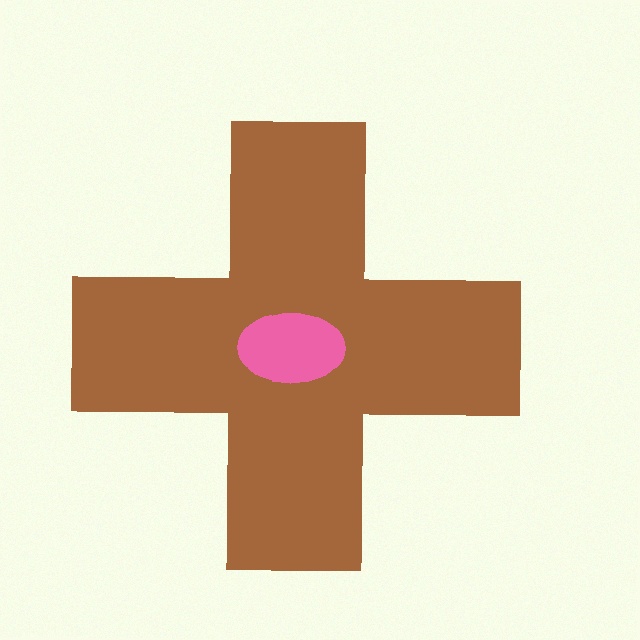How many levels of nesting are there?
2.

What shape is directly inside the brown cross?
The pink ellipse.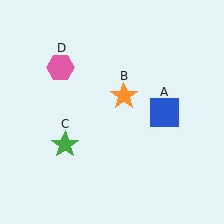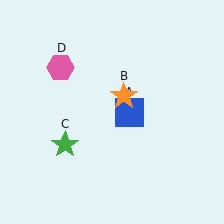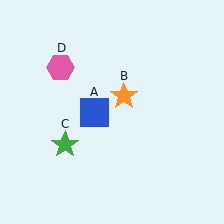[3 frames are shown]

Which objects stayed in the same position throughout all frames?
Orange star (object B) and green star (object C) and pink hexagon (object D) remained stationary.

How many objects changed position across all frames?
1 object changed position: blue square (object A).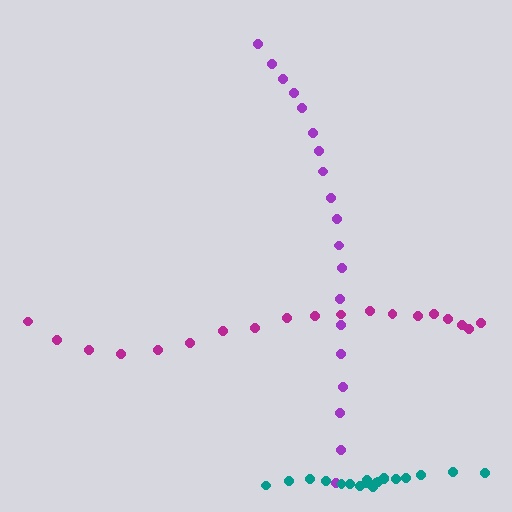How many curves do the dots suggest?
There are 3 distinct paths.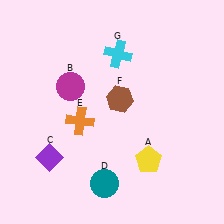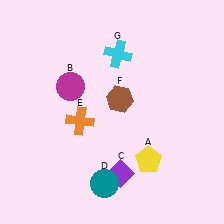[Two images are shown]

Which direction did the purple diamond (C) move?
The purple diamond (C) moved right.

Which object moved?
The purple diamond (C) moved right.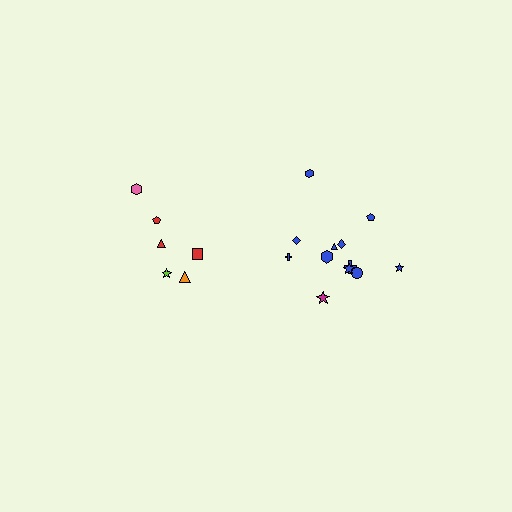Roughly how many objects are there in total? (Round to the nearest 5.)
Roughly 20 objects in total.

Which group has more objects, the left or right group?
The right group.